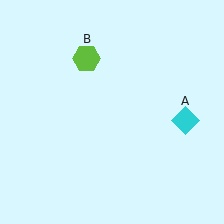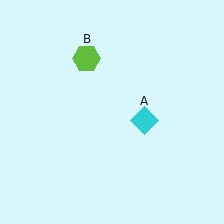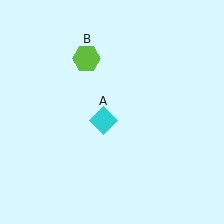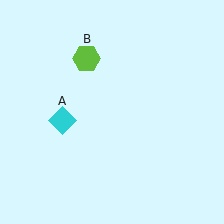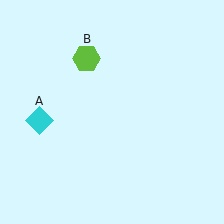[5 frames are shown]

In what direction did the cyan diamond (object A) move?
The cyan diamond (object A) moved left.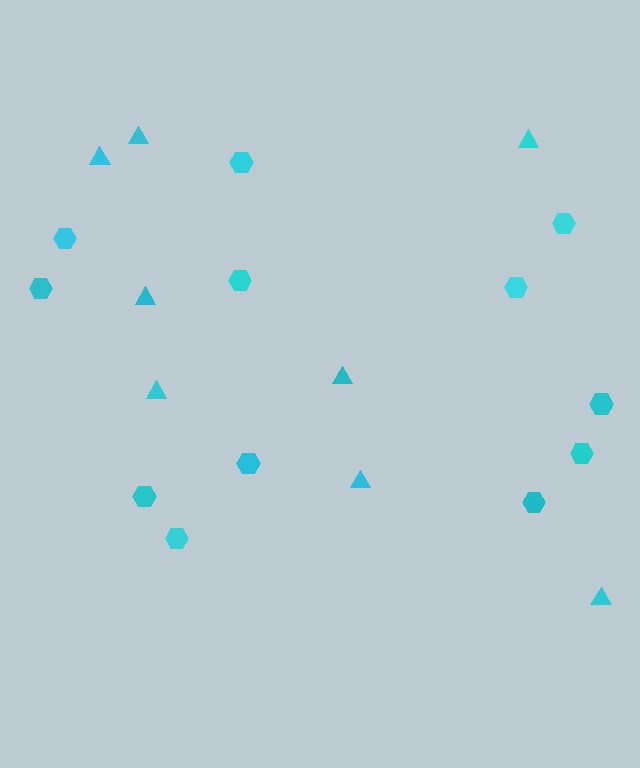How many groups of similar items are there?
There are 2 groups: one group of hexagons (12) and one group of triangles (8).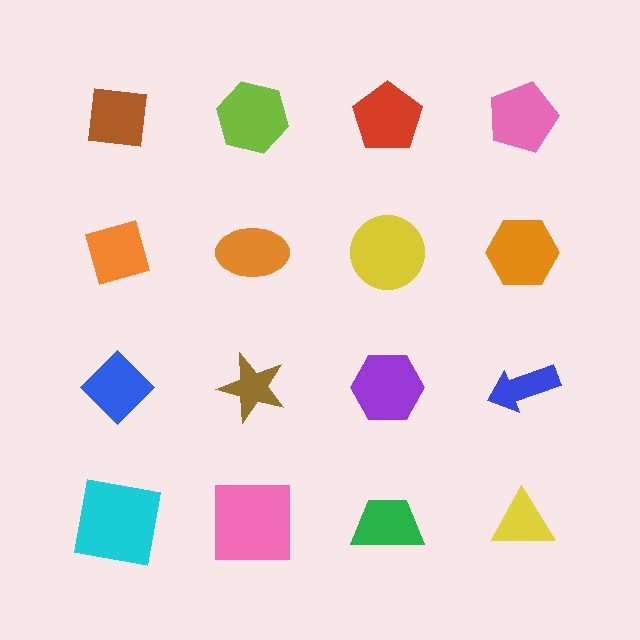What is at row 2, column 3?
A yellow circle.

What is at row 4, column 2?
A pink square.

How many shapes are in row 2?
4 shapes.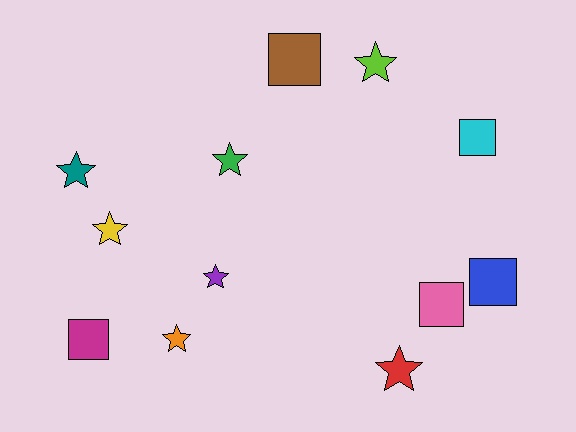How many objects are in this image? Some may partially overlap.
There are 12 objects.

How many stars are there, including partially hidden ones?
There are 7 stars.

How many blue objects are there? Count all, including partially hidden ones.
There is 1 blue object.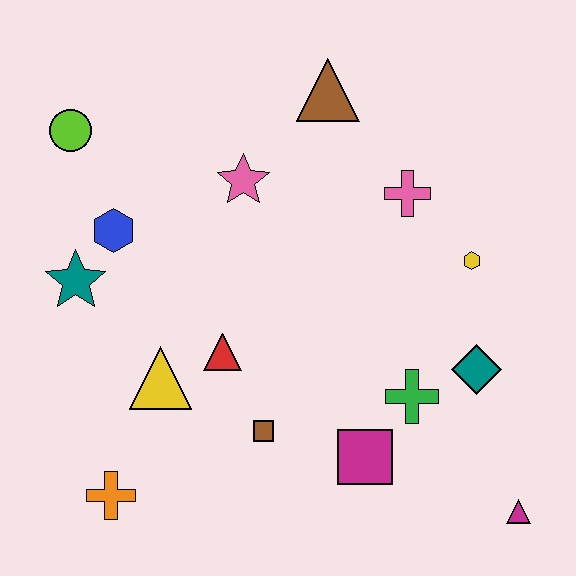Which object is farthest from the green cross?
The lime circle is farthest from the green cross.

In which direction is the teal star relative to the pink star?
The teal star is to the left of the pink star.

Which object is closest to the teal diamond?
The green cross is closest to the teal diamond.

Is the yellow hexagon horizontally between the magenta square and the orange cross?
No